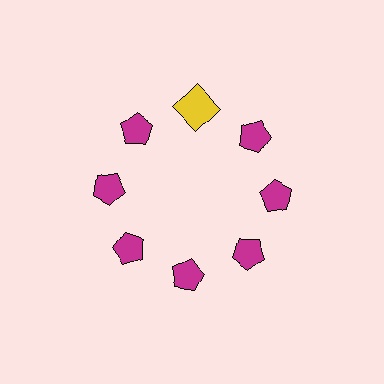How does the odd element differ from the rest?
It differs in both color (yellow instead of magenta) and shape (square instead of pentagon).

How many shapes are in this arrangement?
There are 8 shapes arranged in a ring pattern.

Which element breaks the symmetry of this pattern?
The yellow square at roughly the 12 o'clock position breaks the symmetry. All other shapes are magenta pentagons.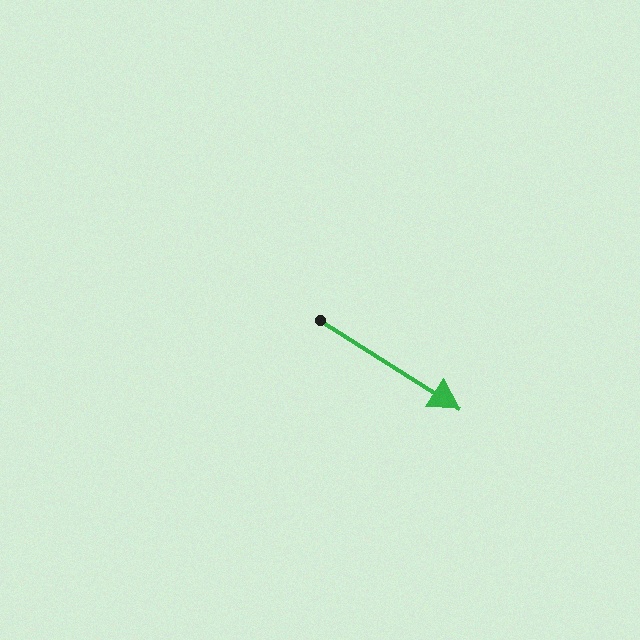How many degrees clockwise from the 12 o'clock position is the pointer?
Approximately 122 degrees.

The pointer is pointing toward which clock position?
Roughly 4 o'clock.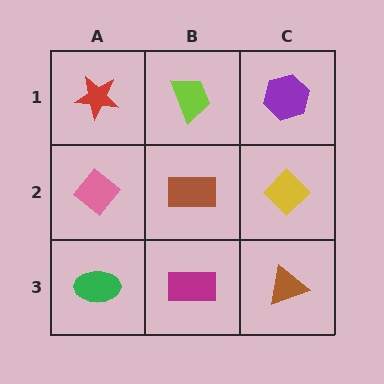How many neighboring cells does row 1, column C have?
2.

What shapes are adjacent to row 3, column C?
A yellow diamond (row 2, column C), a magenta rectangle (row 3, column B).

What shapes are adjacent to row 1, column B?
A brown rectangle (row 2, column B), a red star (row 1, column A), a purple hexagon (row 1, column C).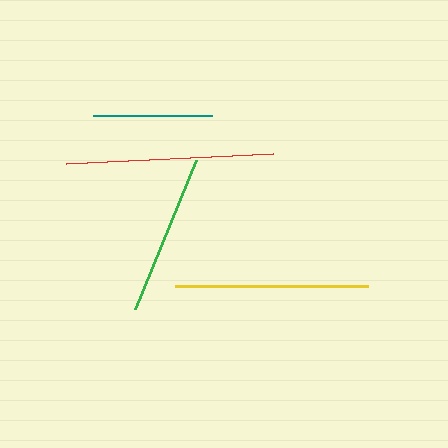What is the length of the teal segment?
The teal segment is approximately 119 pixels long.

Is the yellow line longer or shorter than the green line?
The yellow line is longer than the green line.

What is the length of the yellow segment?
The yellow segment is approximately 192 pixels long.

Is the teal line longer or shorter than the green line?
The green line is longer than the teal line.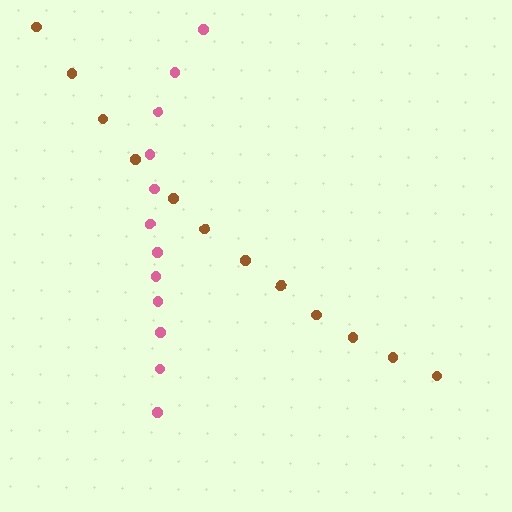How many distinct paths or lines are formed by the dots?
There are 2 distinct paths.